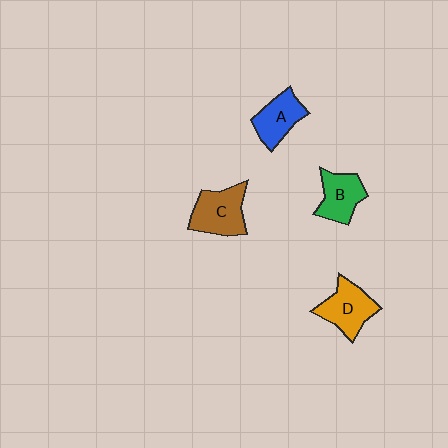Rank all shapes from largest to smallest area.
From largest to smallest: C (brown), D (orange), B (green), A (blue).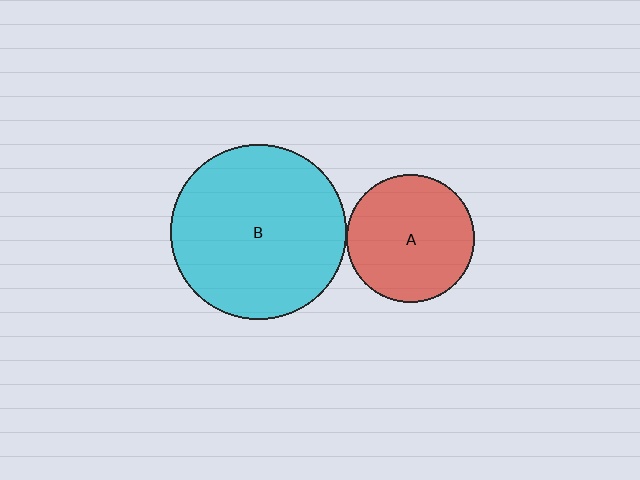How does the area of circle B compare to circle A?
Approximately 1.9 times.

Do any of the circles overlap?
No, none of the circles overlap.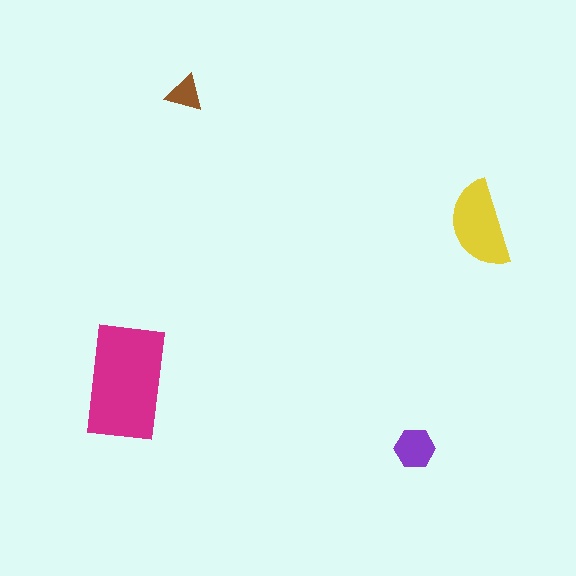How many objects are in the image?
There are 4 objects in the image.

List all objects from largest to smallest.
The magenta rectangle, the yellow semicircle, the purple hexagon, the brown triangle.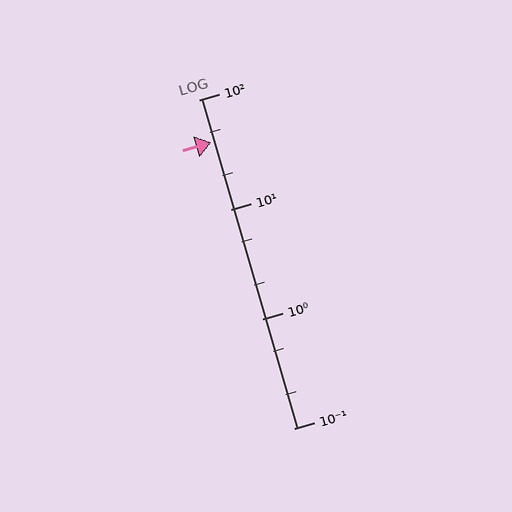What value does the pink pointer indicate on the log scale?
The pointer indicates approximately 41.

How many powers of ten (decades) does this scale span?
The scale spans 3 decades, from 0.1 to 100.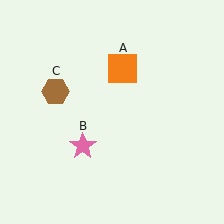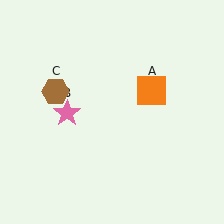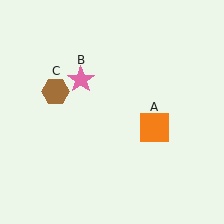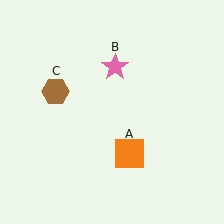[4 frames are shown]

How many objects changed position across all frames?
2 objects changed position: orange square (object A), pink star (object B).